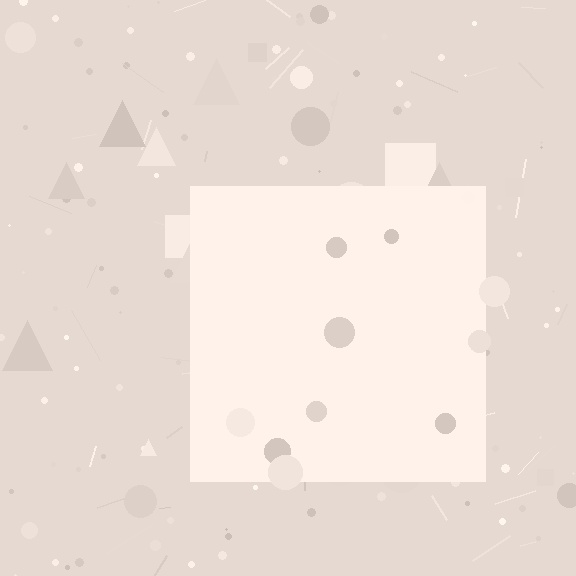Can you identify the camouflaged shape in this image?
The camouflaged shape is a square.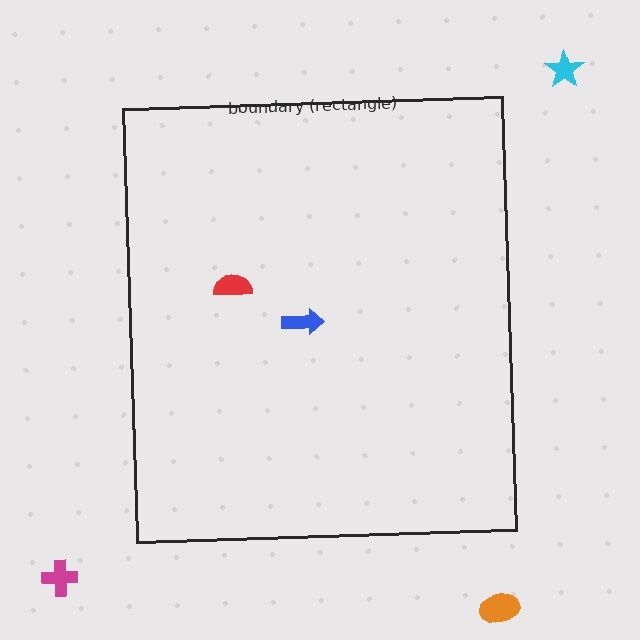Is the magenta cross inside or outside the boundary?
Outside.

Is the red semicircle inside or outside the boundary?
Inside.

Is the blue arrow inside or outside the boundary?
Inside.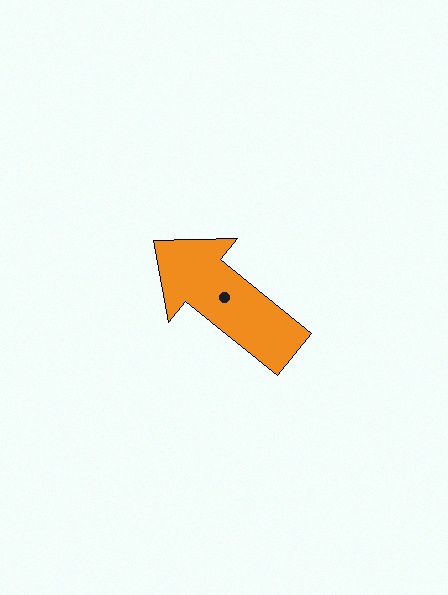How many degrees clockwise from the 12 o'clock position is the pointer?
Approximately 309 degrees.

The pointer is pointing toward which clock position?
Roughly 10 o'clock.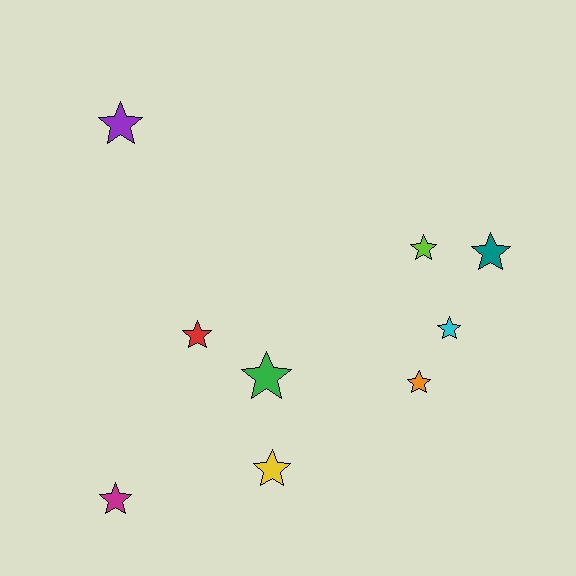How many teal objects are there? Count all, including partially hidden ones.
There is 1 teal object.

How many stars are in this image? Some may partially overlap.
There are 9 stars.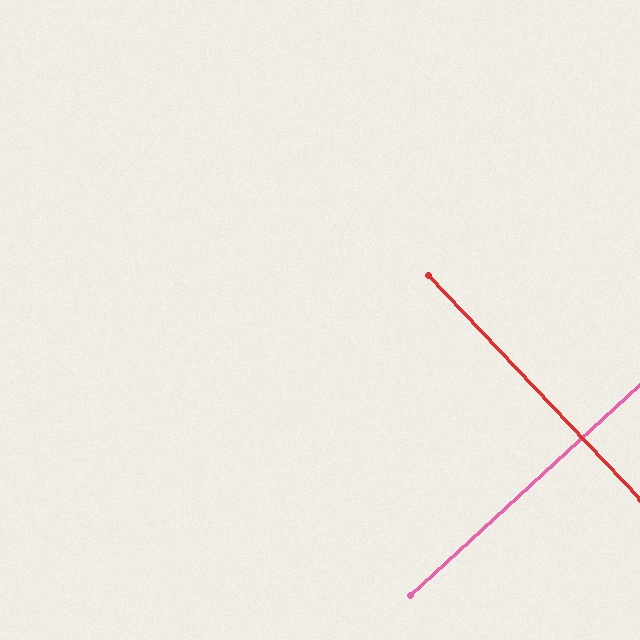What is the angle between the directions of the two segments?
Approximately 89 degrees.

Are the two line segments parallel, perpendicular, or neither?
Perpendicular — they meet at approximately 89°.